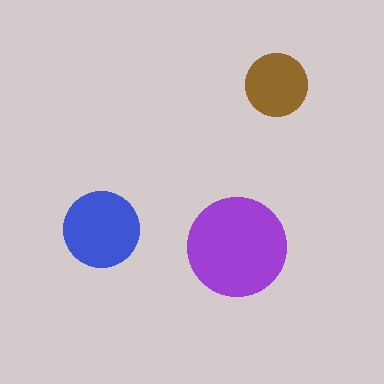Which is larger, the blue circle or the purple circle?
The purple one.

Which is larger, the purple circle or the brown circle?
The purple one.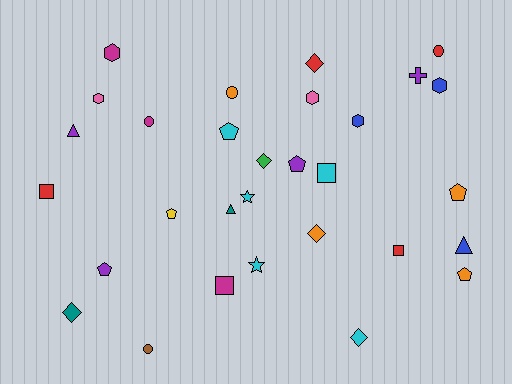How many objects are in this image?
There are 30 objects.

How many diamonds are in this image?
There are 5 diamonds.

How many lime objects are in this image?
There are no lime objects.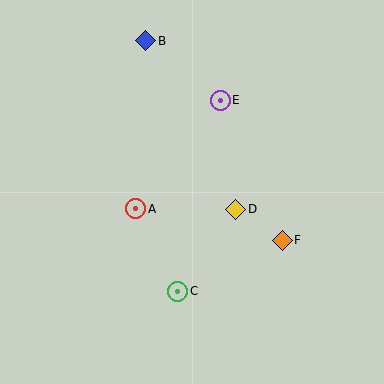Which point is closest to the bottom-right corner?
Point F is closest to the bottom-right corner.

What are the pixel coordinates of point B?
Point B is at (146, 41).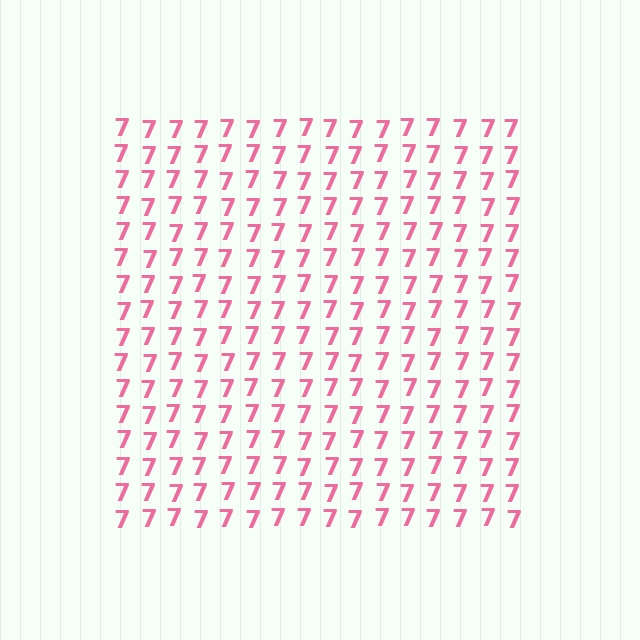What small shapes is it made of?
It is made of small digit 7's.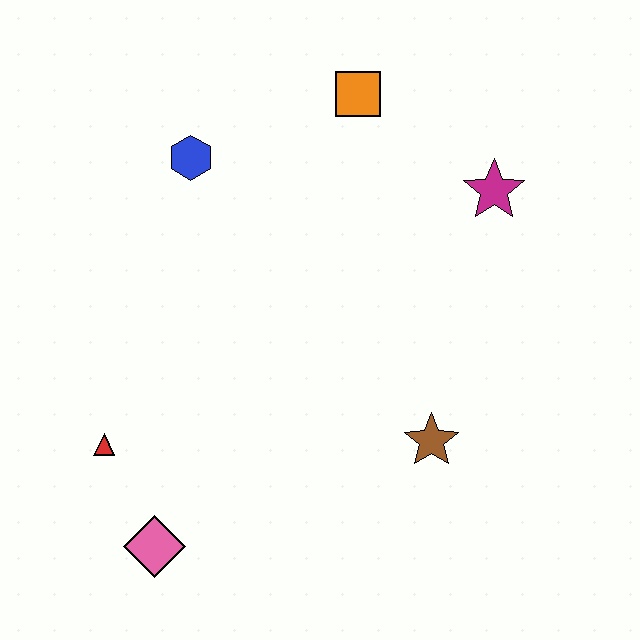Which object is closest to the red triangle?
The pink diamond is closest to the red triangle.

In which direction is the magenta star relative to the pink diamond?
The magenta star is above the pink diamond.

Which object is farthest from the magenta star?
The pink diamond is farthest from the magenta star.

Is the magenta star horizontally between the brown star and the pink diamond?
No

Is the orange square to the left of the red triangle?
No